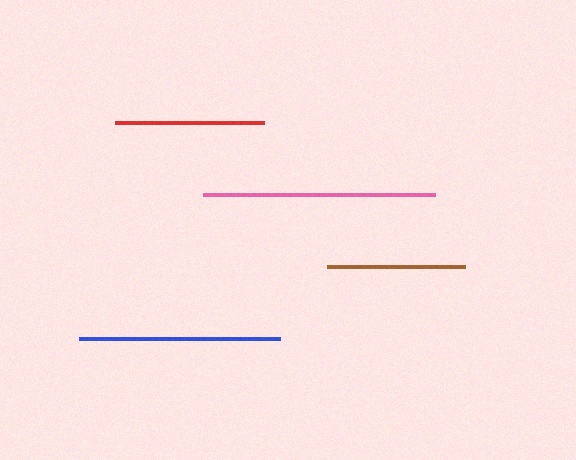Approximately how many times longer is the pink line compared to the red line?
The pink line is approximately 1.6 times the length of the red line.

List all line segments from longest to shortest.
From longest to shortest: pink, blue, red, brown.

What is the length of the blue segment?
The blue segment is approximately 200 pixels long.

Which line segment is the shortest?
The brown line is the shortest at approximately 138 pixels.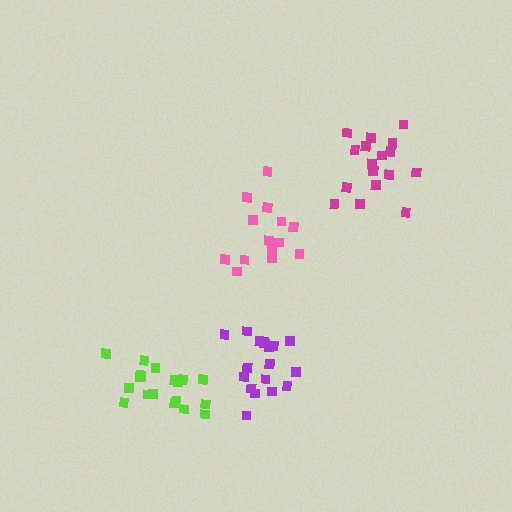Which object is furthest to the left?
The lime cluster is leftmost.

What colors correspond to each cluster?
The clusters are colored: lime, magenta, purple, pink.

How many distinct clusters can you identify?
There are 4 distinct clusters.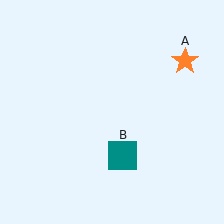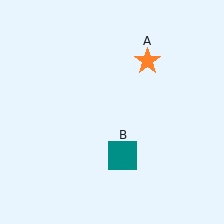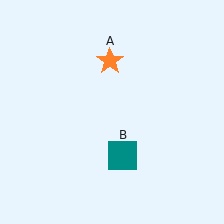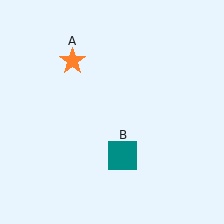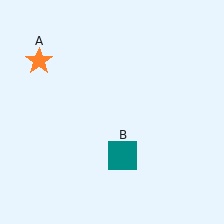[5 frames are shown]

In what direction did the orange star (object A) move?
The orange star (object A) moved left.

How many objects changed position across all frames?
1 object changed position: orange star (object A).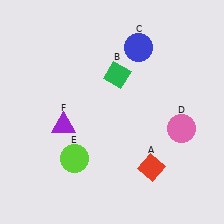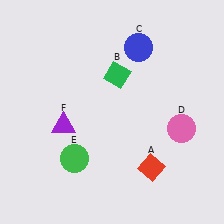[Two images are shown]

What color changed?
The circle (E) changed from lime in Image 1 to green in Image 2.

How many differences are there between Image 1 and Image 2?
There is 1 difference between the two images.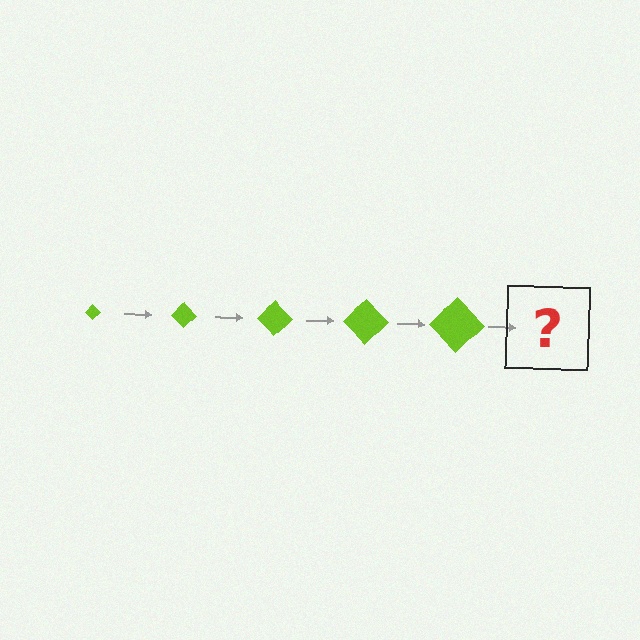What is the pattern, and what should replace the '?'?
The pattern is that the diamond gets progressively larger each step. The '?' should be a lime diamond, larger than the previous one.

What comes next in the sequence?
The next element should be a lime diamond, larger than the previous one.